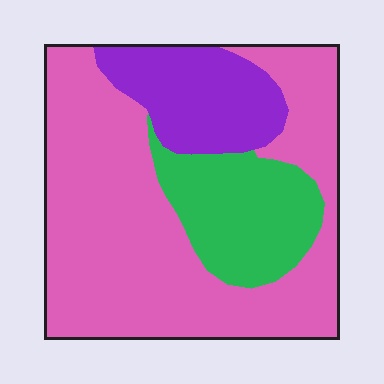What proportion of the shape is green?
Green takes up between a sixth and a third of the shape.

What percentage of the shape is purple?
Purple covers around 20% of the shape.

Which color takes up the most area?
Pink, at roughly 65%.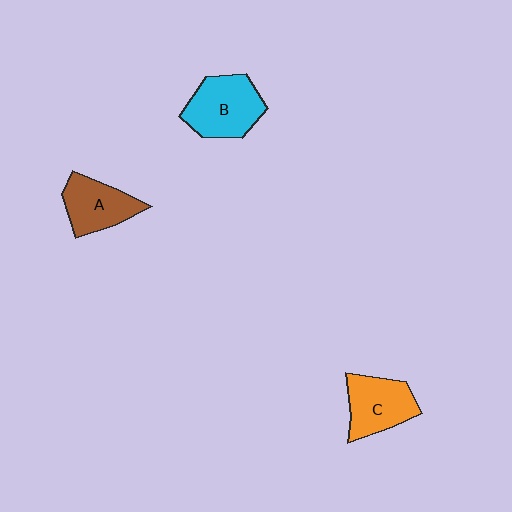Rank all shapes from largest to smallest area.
From largest to smallest: B (cyan), C (orange), A (brown).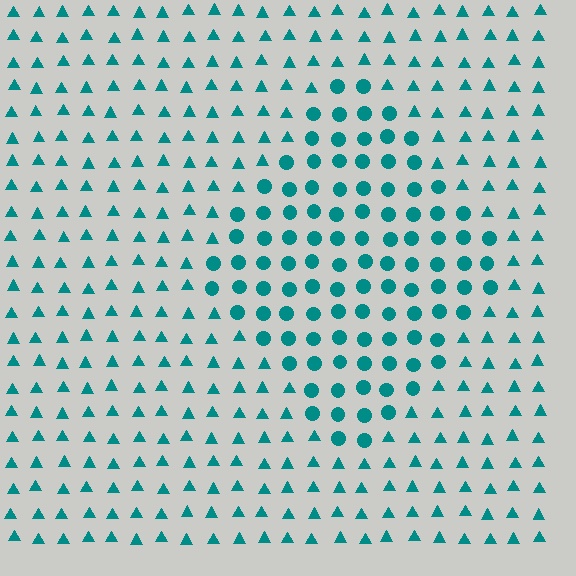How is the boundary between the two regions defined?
The boundary is defined by a change in element shape: circles inside vs. triangles outside. All elements share the same color and spacing.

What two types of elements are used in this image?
The image uses circles inside the diamond region and triangles outside it.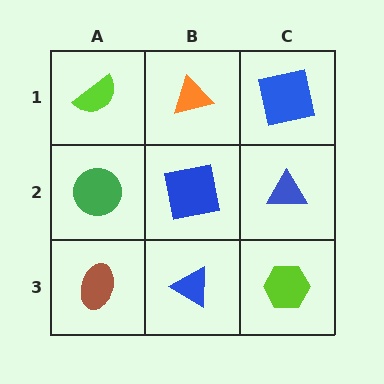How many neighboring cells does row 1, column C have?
2.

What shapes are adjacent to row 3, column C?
A blue triangle (row 2, column C), a blue triangle (row 3, column B).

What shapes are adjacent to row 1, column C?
A blue triangle (row 2, column C), an orange triangle (row 1, column B).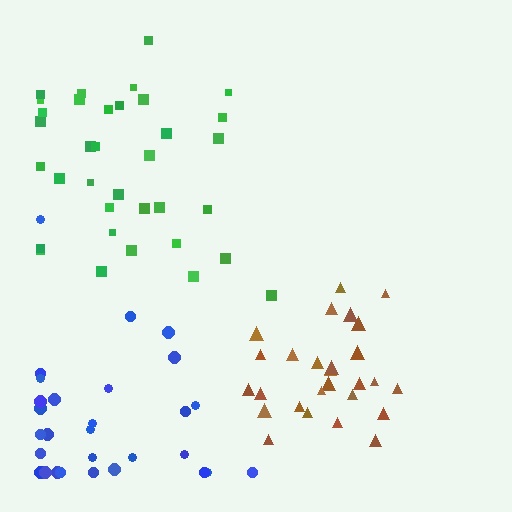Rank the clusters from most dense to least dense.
brown, green, blue.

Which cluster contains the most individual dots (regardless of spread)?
Green (35).